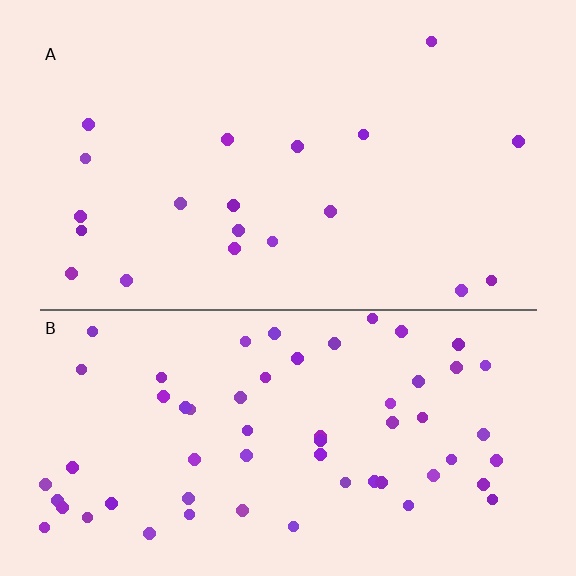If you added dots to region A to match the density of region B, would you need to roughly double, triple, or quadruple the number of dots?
Approximately triple.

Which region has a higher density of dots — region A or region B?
B (the bottom).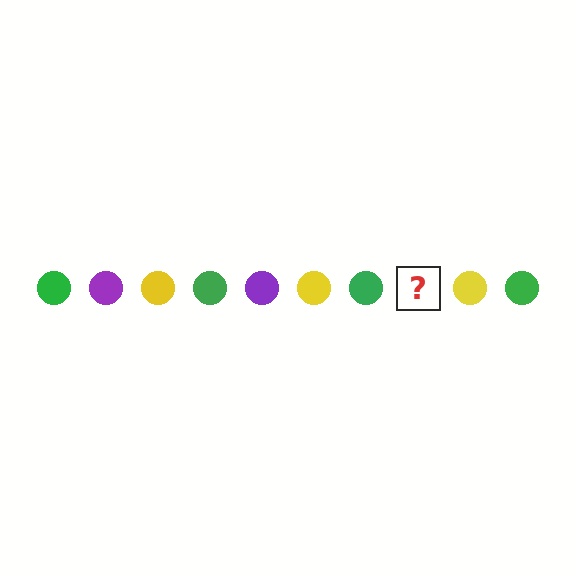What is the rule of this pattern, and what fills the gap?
The rule is that the pattern cycles through green, purple, yellow circles. The gap should be filled with a purple circle.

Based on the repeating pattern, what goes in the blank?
The blank should be a purple circle.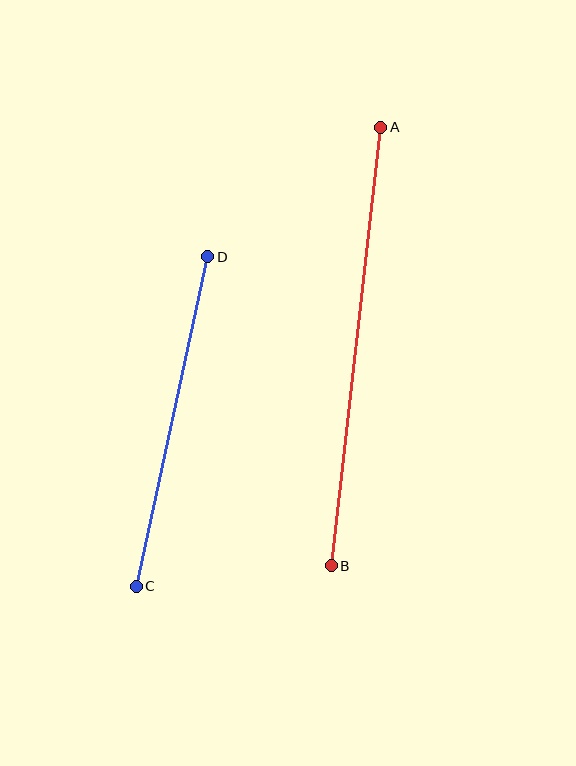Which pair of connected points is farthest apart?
Points A and B are farthest apart.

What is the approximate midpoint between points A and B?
The midpoint is at approximately (356, 346) pixels.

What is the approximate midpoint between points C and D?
The midpoint is at approximately (172, 421) pixels.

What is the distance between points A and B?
The distance is approximately 441 pixels.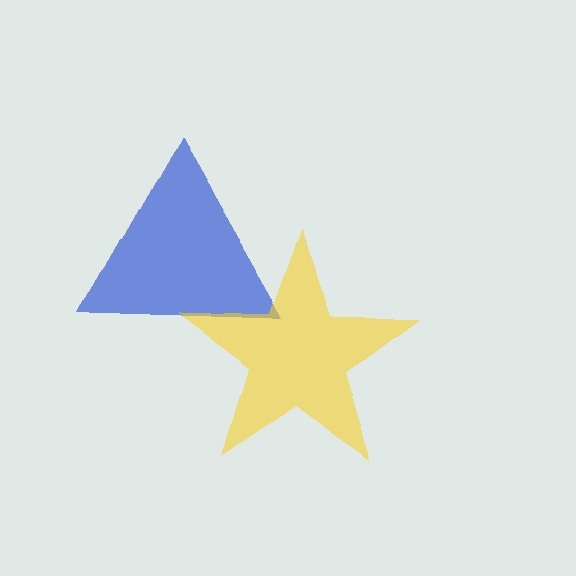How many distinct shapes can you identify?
There are 2 distinct shapes: a blue triangle, a yellow star.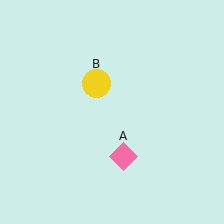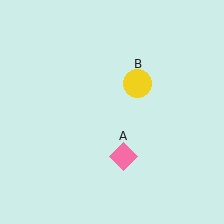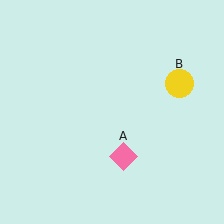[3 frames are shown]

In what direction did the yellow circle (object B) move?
The yellow circle (object B) moved right.